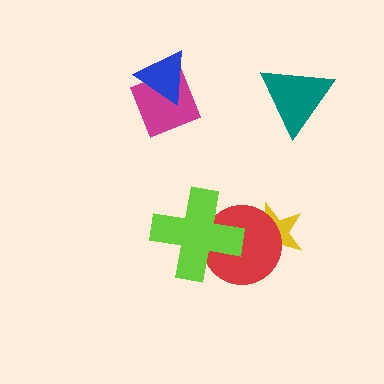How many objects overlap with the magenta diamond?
1 object overlaps with the magenta diamond.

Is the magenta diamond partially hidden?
Yes, it is partially covered by another shape.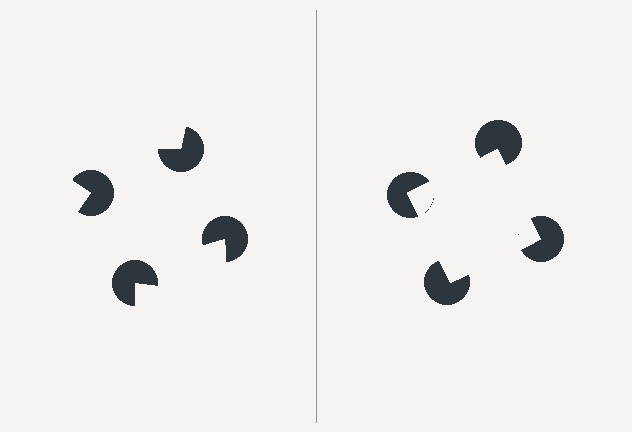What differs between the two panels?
The pac-man discs are positioned identically on both sides; only the wedge orientations differ. On the right they align to a square; on the left they are misaligned.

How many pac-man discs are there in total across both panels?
8 — 4 on each side.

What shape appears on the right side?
An illusory square.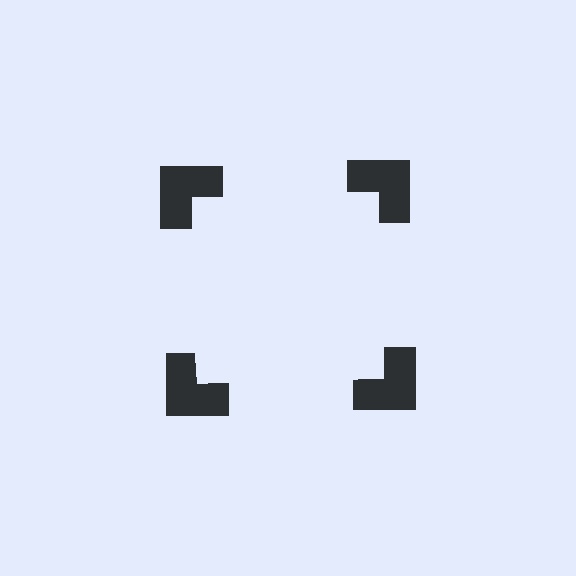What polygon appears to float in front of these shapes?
An illusory square — its edges are inferred from the aligned wedge cuts in the notched squares, not physically drawn.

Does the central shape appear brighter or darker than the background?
It typically appears slightly brighter than the background, even though no actual brightness change is drawn.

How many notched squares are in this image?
There are 4 — one at each vertex of the illusory square.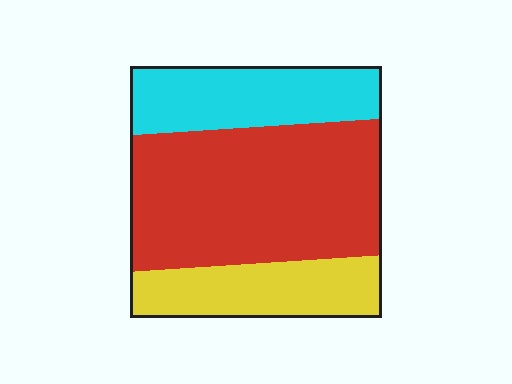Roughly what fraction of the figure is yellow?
Yellow covers 22% of the figure.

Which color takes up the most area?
Red, at roughly 55%.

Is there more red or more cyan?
Red.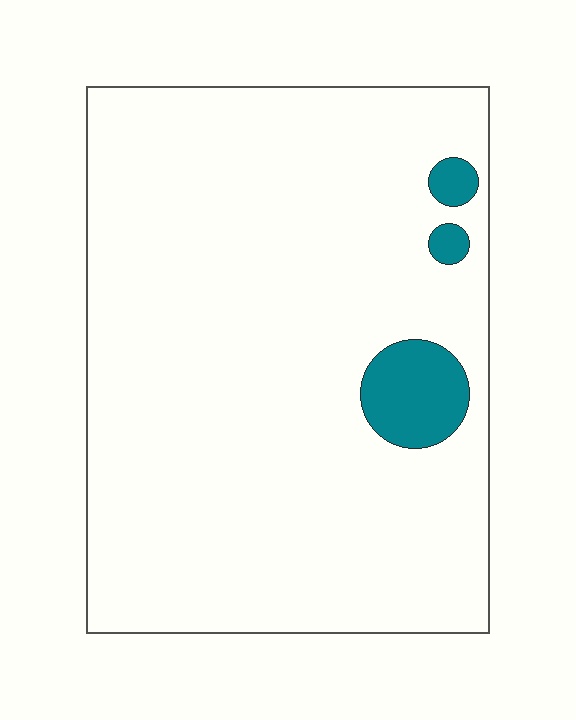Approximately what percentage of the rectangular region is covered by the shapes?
Approximately 5%.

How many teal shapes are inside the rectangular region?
3.